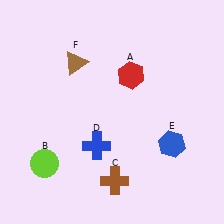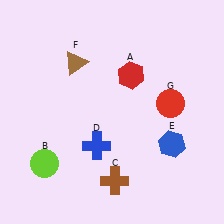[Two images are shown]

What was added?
A red circle (G) was added in Image 2.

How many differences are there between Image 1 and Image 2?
There is 1 difference between the two images.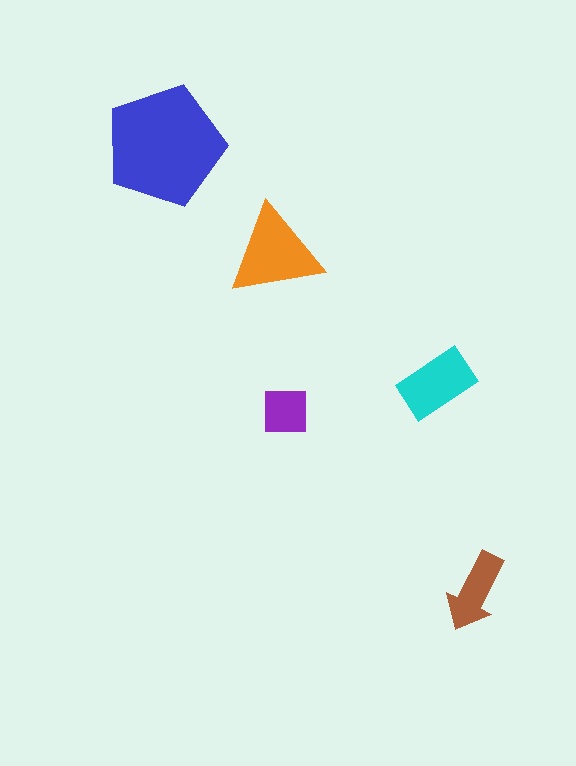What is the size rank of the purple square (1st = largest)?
5th.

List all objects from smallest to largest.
The purple square, the brown arrow, the cyan rectangle, the orange triangle, the blue pentagon.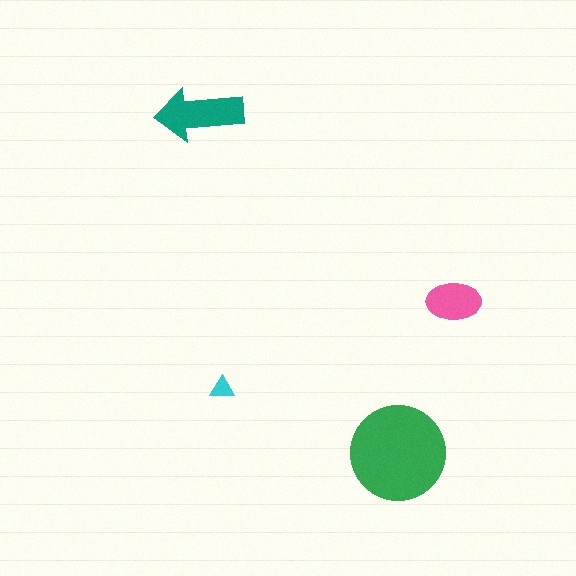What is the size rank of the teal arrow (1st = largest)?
2nd.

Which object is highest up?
The teal arrow is topmost.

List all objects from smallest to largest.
The cyan triangle, the pink ellipse, the teal arrow, the green circle.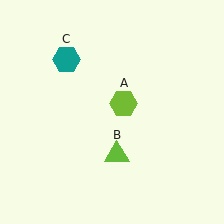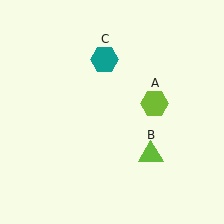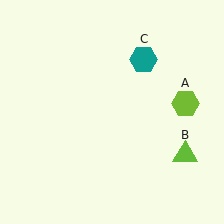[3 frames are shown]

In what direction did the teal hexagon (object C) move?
The teal hexagon (object C) moved right.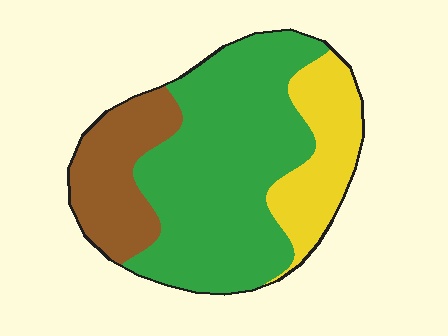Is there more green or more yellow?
Green.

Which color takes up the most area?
Green, at roughly 60%.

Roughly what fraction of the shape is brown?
Brown takes up about one fifth (1/5) of the shape.